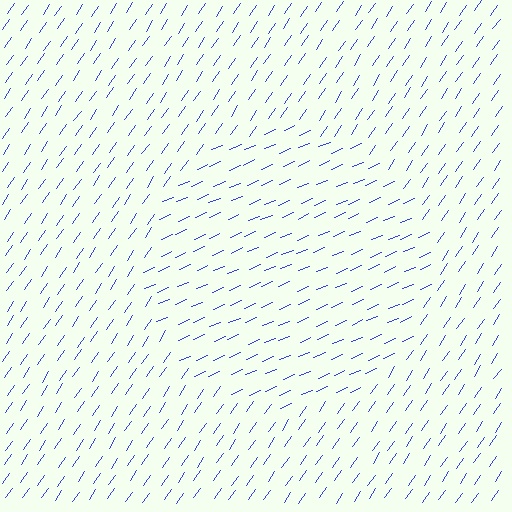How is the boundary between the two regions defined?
The boundary is defined purely by a change in line orientation (approximately 33 degrees difference). All lines are the same color and thickness.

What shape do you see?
I see a circle.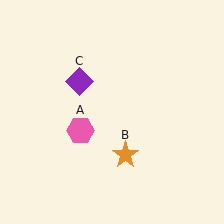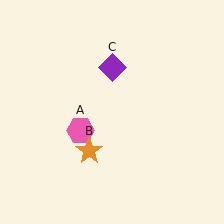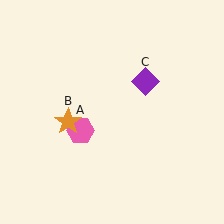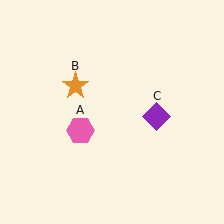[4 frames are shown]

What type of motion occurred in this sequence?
The orange star (object B), purple diamond (object C) rotated clockwise around the center of the scene.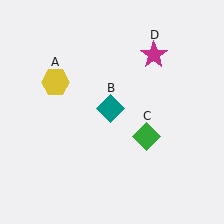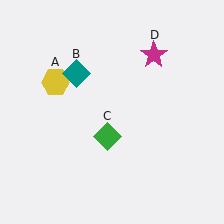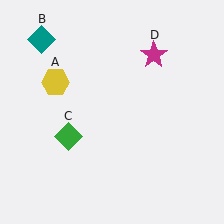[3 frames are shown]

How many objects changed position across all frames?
2 objects changed position: teal diamond (object B), green diamond (object C).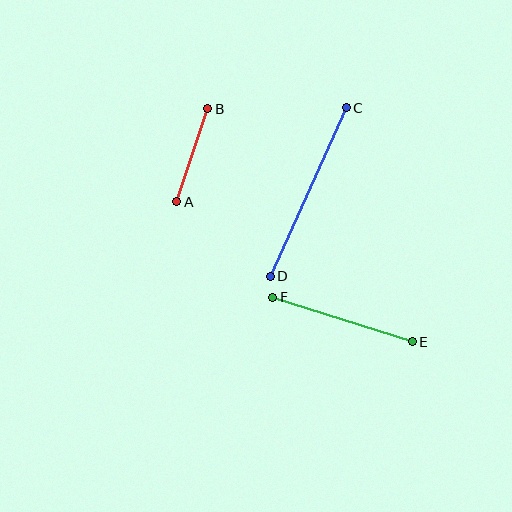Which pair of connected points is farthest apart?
Points C and D are farthest apart.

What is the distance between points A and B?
The distance is approximately 98 pixels.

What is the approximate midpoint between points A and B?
The midpoint is at approximately (192, 155) pixels.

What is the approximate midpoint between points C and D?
The midpoint is at approximately (308, 192) pixels.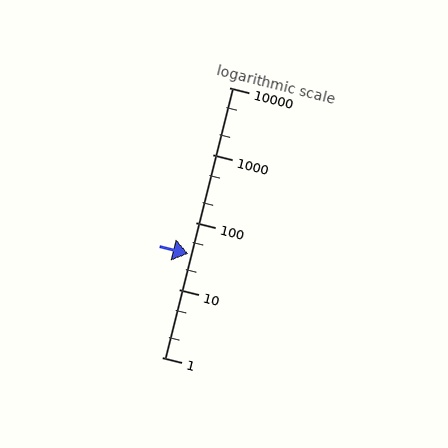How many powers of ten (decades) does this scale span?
The scale spans 4 decades, from 1 to 10000.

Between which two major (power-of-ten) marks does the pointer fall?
The pointer is between 10 and 100.